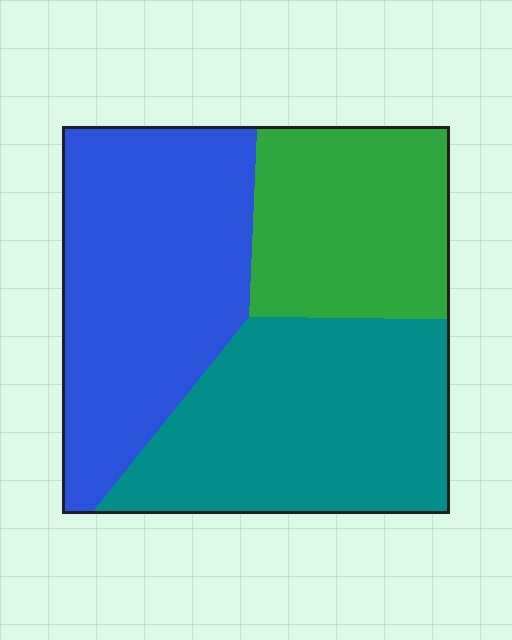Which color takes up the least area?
Green, at roughly 25%.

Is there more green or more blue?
Blue.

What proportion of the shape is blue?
Blue takes up about three eighths (3/8) of the shape.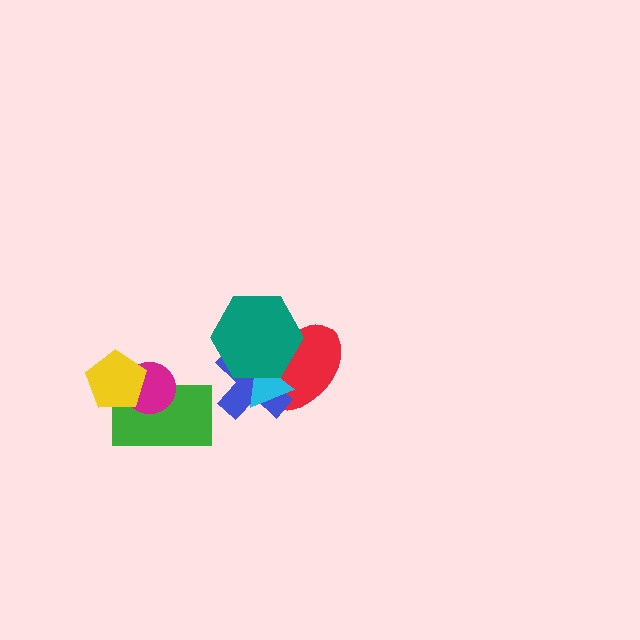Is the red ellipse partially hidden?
Yes, it is partially covered by another shape.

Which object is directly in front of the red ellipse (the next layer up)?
The blue cross is directly in front of the red ellipse.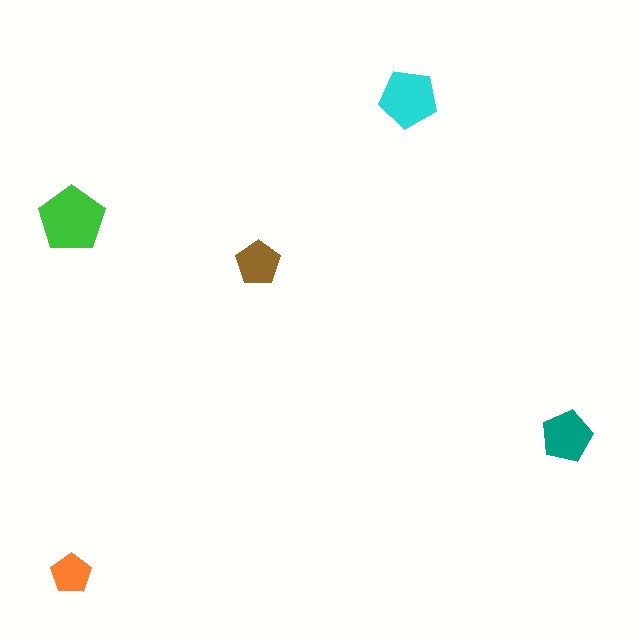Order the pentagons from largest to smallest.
the green one, the cyan one, the teal one, the brown one, the orange one.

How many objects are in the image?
There are 5 objects in the image.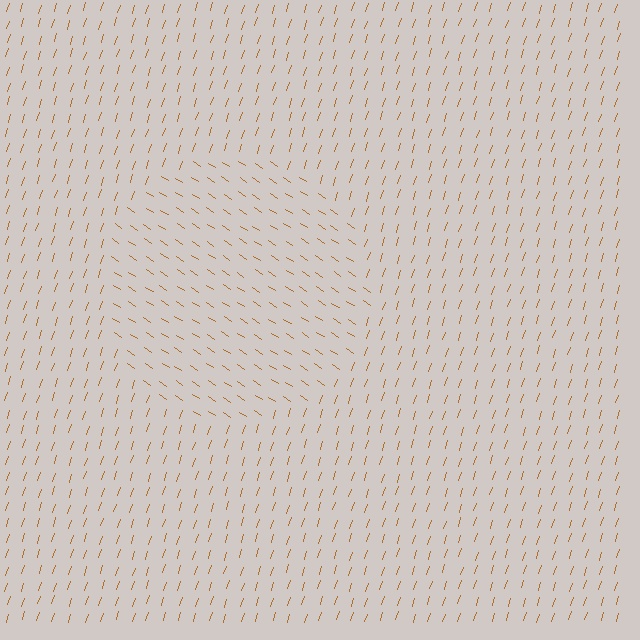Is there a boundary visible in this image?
Yes, there is a texture boundary formed by a change in line orientation.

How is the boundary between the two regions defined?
The boundary is defined purely by a change in line orientation (approximately 75 degrees difference). All lines are the same color and thickness.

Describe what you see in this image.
The image is filled with small brown line segments. A circle region in the image has lines oriented differently from the surrounding lines, creating a visible texture boundary.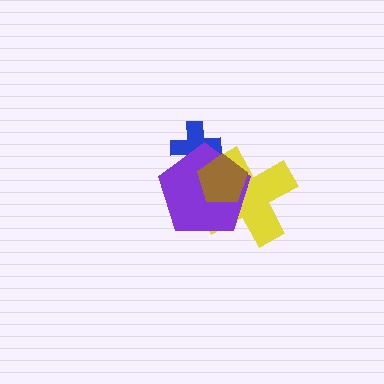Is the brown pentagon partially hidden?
No, no other shape covers it.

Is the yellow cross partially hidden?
Yes, it is partially covered by another shape.